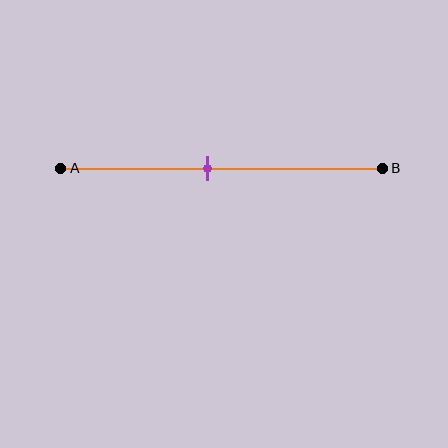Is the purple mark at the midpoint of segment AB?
No, the mark is at about 45% from A, not at the 50% midpoint.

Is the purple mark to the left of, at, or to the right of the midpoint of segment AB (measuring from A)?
The purple mark is to the left of the midpoint of segment AB.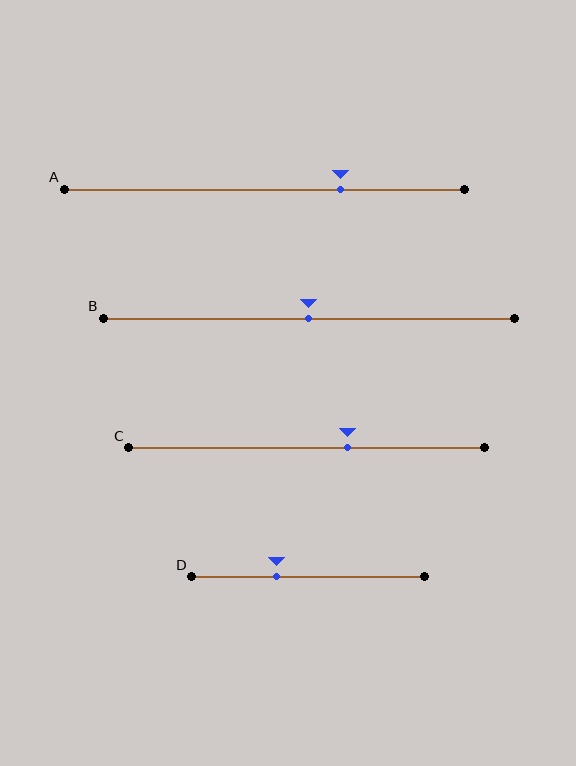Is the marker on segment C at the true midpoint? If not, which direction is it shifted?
No, the marker on segment C is shifted to the right by about 11% of the segment length.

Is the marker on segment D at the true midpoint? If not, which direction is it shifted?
No, the marker on segment D is shifted to the left by about 13% of the segment length.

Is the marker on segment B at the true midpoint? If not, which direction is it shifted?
Yes, the marker on segment B is at the true midpoint.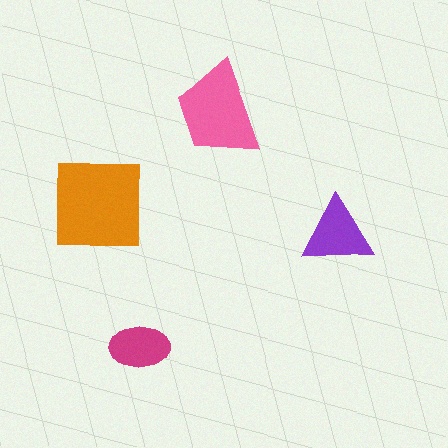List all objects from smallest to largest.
The magenta ellipse, the purple triangle, the pink trapezoid, the orange square.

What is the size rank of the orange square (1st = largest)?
1st.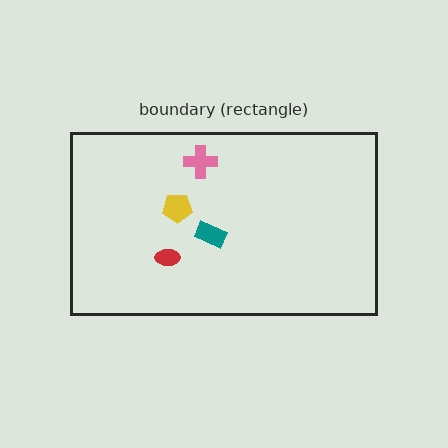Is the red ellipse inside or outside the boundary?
Inside.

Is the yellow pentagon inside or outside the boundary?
Inside.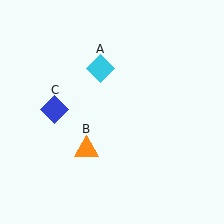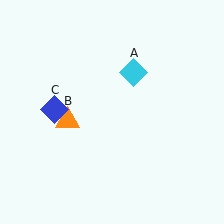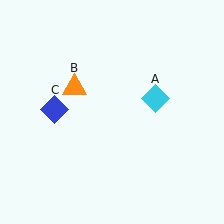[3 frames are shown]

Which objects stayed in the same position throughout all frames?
Blue diamond (object C) remained stationary.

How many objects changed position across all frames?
2 objects changed position: cyan diamond (object A), orange triangle (object B).